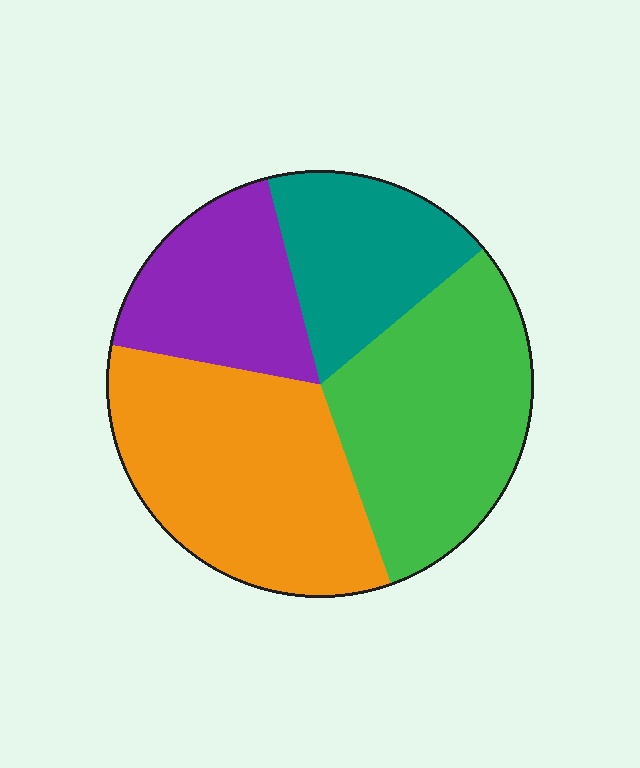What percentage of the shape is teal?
Teal takes up about one sixth (1/6) of the shape.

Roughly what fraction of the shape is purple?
Purple takes up less than a quarter of the shape.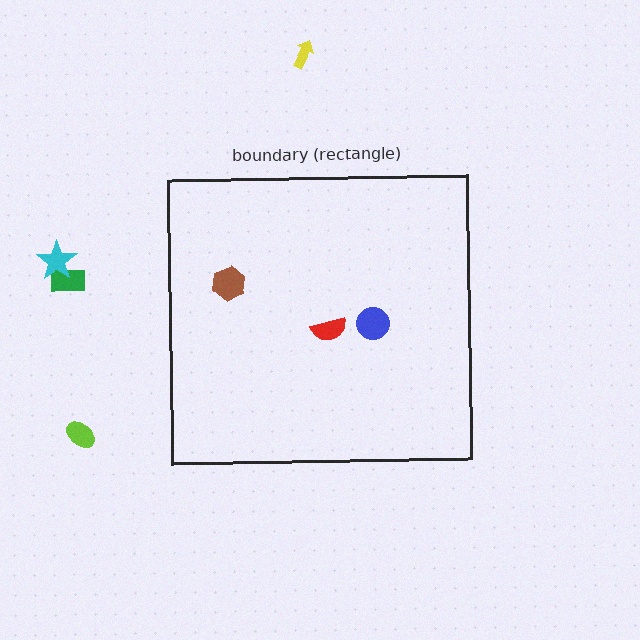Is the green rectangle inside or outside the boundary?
Outside.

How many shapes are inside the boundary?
3 inside, 4 outside.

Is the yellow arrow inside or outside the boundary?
Outside.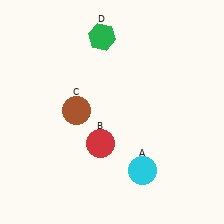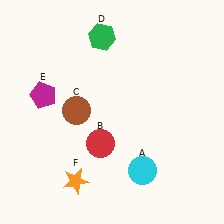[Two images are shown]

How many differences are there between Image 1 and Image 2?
There are 2 differences between the two images.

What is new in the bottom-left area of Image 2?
An orange star (F) was added in the bottom-left area of Image 2.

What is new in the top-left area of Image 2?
A magenta pentagon (E) was added in the top-left area of Image 2.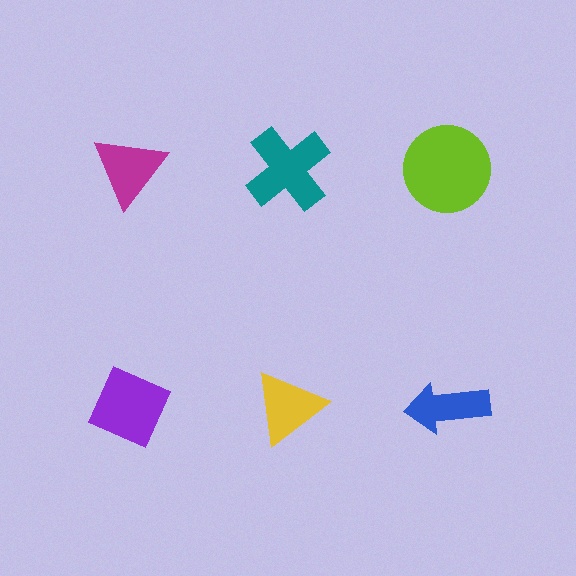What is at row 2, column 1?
A purple diamond.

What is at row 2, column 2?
A yellow triangle.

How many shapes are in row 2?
3 shapes.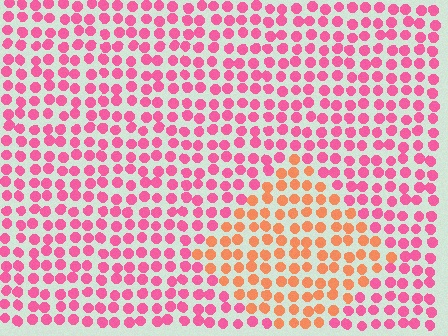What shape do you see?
I see a diamond.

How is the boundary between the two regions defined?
The boundary is defined purely by a slight shift in hue (about 45 degrees). Spacing, size, and orientation are identical on both sides.